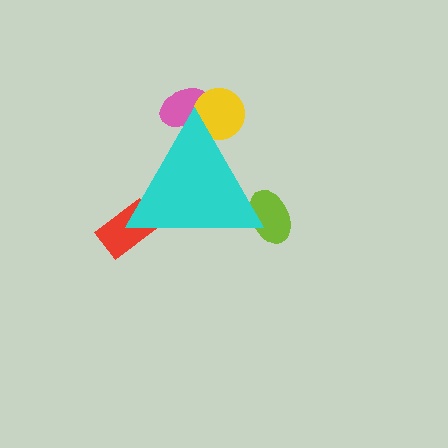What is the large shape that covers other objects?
A cyan triangle.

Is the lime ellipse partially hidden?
Yes, the lime ellipse is partially hidden behind the cyan triangle.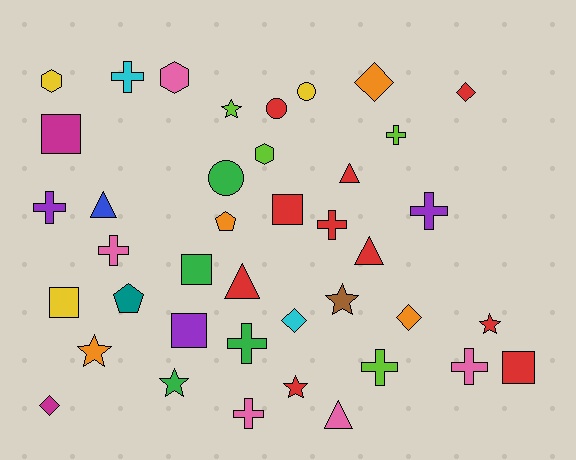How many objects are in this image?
There are 40 objects.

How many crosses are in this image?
There are 10 crosses.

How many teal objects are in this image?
There is 1 teal object.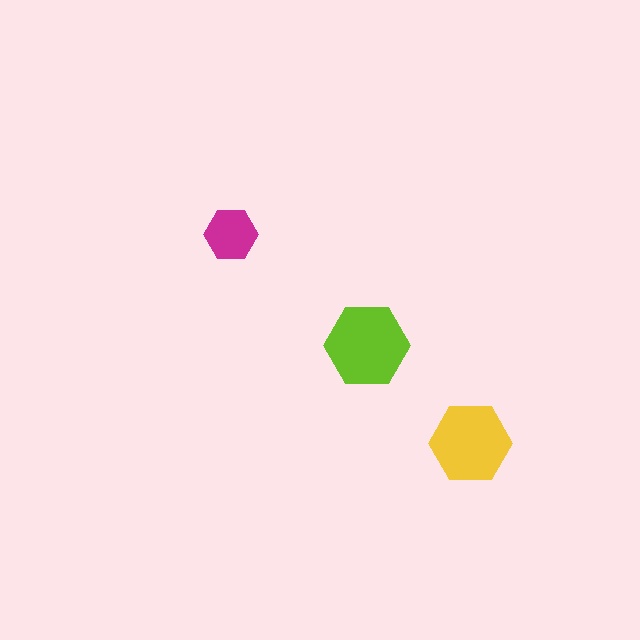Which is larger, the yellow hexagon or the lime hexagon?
The lime one.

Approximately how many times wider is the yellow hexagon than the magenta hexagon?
About 1.5 times wider.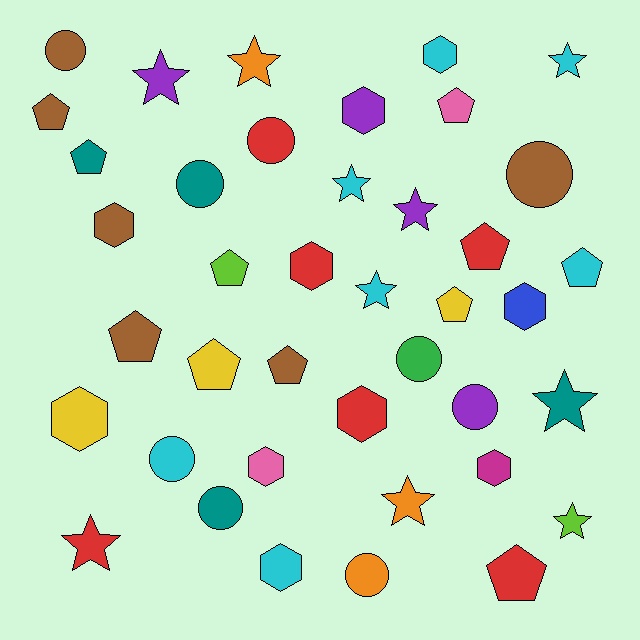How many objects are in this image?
There are 40 objects.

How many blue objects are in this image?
There is 1 blue object.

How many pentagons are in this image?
There are 11 pentagons.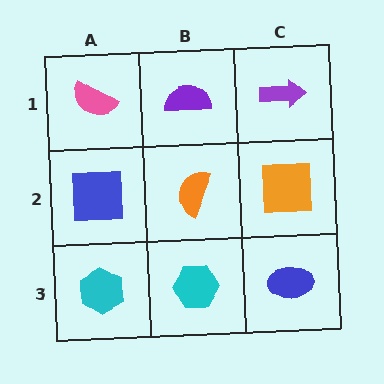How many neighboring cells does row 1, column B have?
3.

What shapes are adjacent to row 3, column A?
A blue square (row 2, column A), a cyan hexagon (row 3, column B).